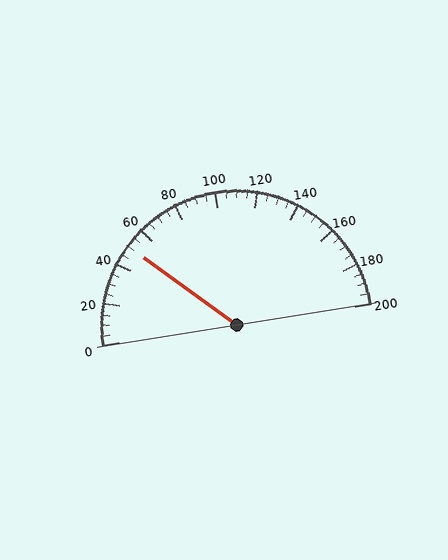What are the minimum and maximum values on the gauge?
The gauge ranges from 0 to 200.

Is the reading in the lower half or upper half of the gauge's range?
The reading is in the lower half of the range (0 to 200).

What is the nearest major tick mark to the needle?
The nearest major tick mark is 40.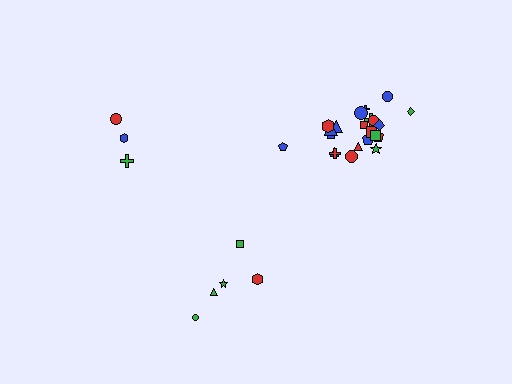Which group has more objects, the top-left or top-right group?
The top-right group.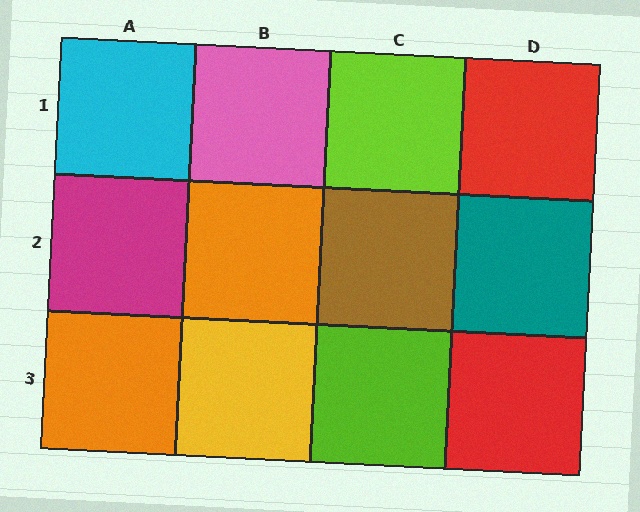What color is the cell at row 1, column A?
Cyan.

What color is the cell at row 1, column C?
Lime.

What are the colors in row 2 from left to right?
Magenta, orange, brown, teal.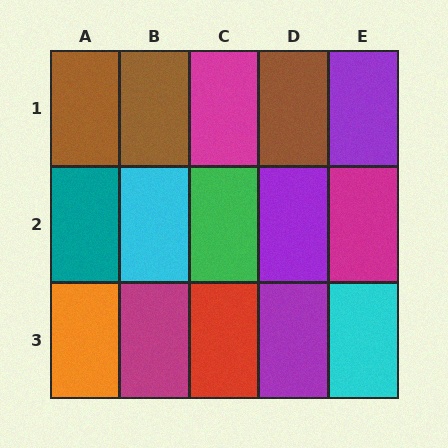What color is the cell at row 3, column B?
Magenta.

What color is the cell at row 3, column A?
Orange.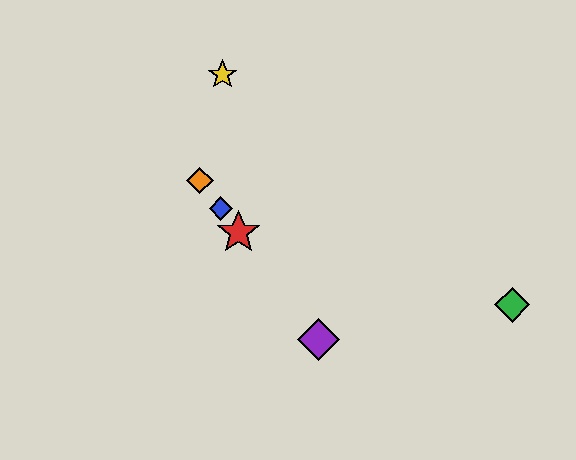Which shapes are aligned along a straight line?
The red star, the blue diamond, the purple diamond, the orange diamond are aligned along a straight line.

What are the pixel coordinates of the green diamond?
The green diamond is at (512, 305).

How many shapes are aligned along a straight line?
4 shapes (the red star, the blue diamond, the purple diamond, the orange diamond) are aligned along a straight line.